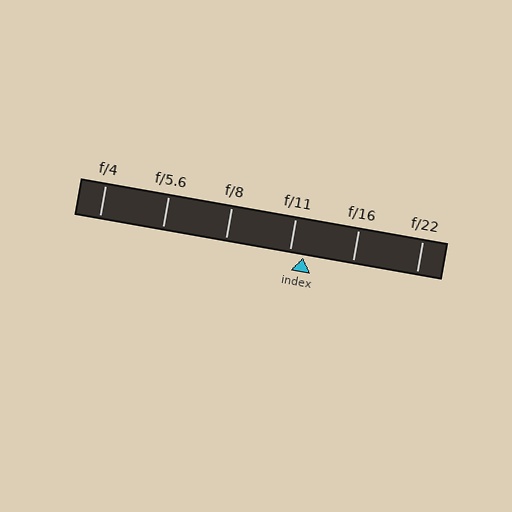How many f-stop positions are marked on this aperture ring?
There are 6 f-stop positions marked.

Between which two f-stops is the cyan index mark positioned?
The index mark is between f/11 and f/16.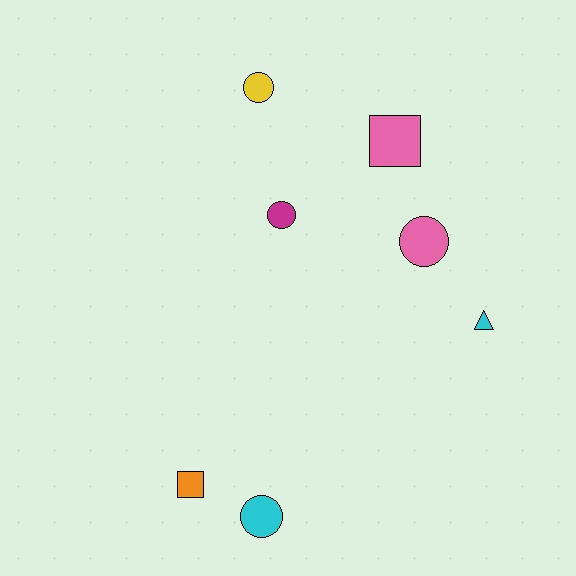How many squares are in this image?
There are 2 squares.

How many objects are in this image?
There are 7 objects.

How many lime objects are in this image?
There are no lime objects.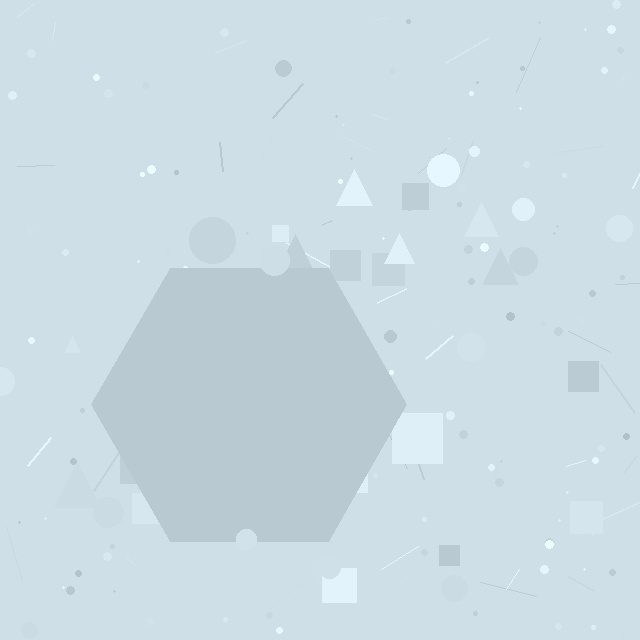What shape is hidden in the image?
A hexagon is hidden in the image.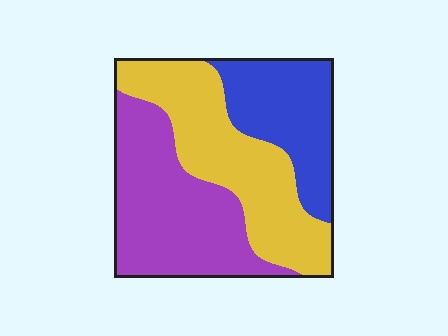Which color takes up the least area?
Blue, at roughly 25%.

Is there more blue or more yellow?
Yellow.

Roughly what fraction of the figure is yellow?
Yellow takes up between a third and a half of the figure.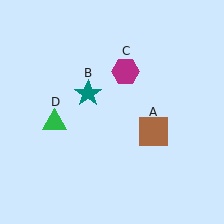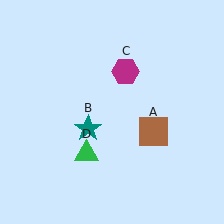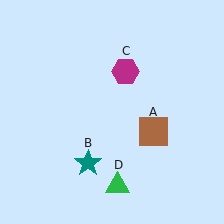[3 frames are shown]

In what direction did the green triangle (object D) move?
The green triangle (object D) moved down and to the right.